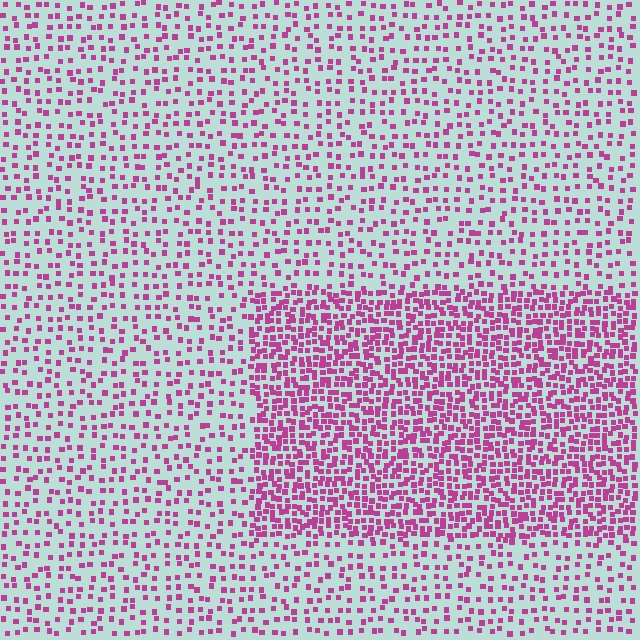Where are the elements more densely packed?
The elements are more densely packed inside the rectangle boundary.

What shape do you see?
I see a rectangle.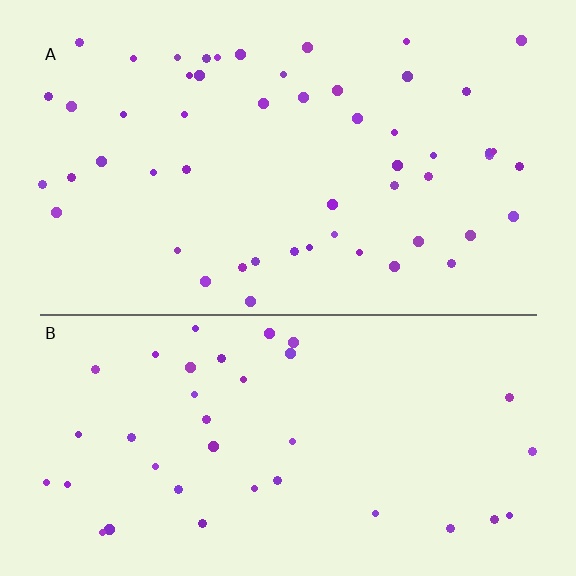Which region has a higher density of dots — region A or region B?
A (the top).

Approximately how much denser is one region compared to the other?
Approximately 1.4× — region A over region B.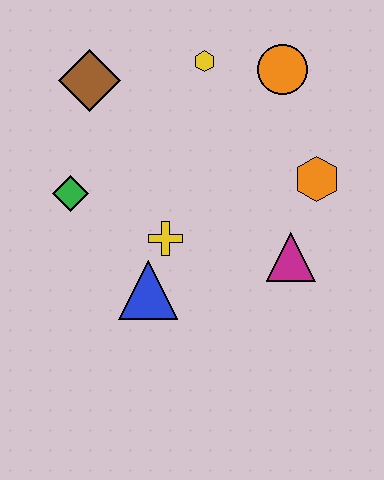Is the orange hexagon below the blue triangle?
No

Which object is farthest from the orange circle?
The blue triangle is farthest from the orange circle.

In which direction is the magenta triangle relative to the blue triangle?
The magenta triangle is to the right of the blue triangle.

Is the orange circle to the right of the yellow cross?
Yes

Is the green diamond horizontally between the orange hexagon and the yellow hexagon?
No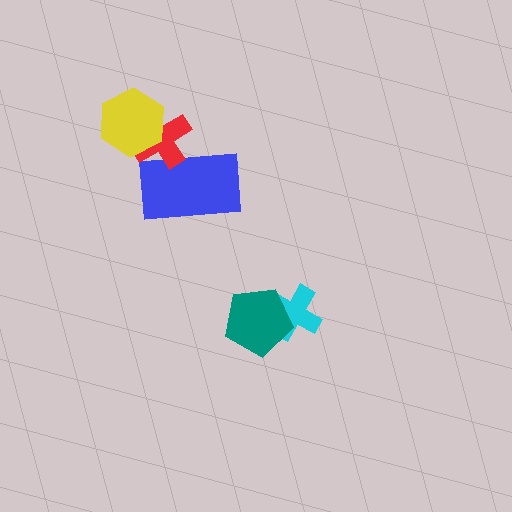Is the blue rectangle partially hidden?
Yes, it is partially covered by another shape.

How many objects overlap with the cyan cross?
1 object overlaps with the cyan cross.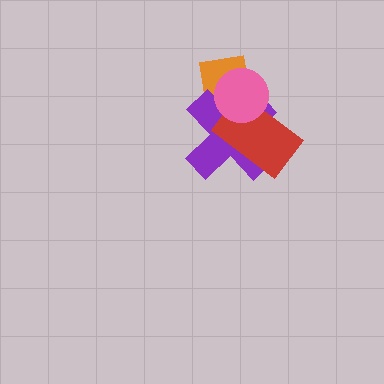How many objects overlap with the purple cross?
3 objects overlap with the purple cross.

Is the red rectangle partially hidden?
Yes, it is partially covered by another shape.